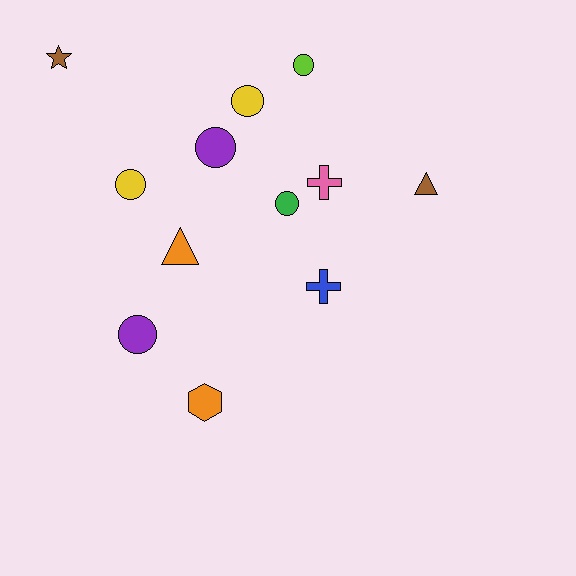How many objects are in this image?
There are 12 objects.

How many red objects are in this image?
There are no red objects.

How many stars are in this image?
There is 1 star.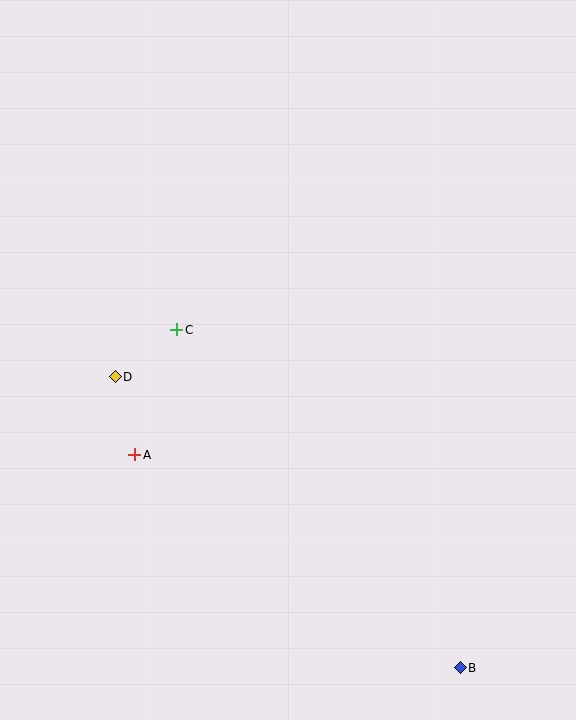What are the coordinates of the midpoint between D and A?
The midpoint between D and A is at (125, 416).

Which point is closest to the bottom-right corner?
Point B is closest to the bottom-right corner.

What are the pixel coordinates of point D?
Point D is at (115, 377).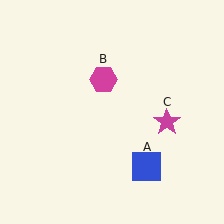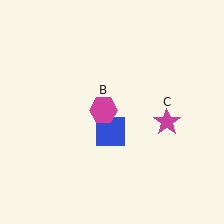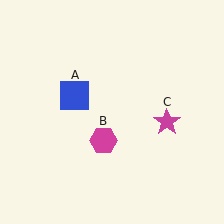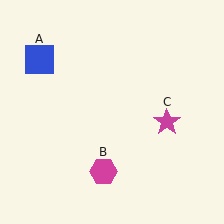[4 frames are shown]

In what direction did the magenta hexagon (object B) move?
The magenta hexagon (object B) moved down.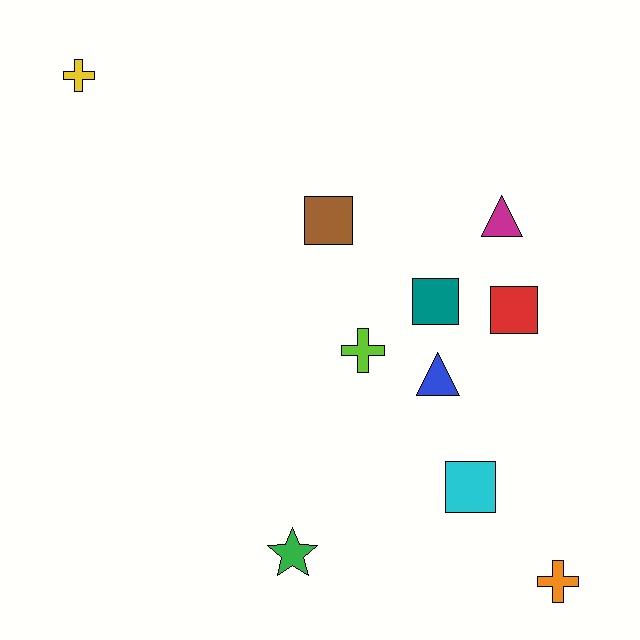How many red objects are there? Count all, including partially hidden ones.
There is 1 red object.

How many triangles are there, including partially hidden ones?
There are 2 triangles.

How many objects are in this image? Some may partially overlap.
There are 10 objects.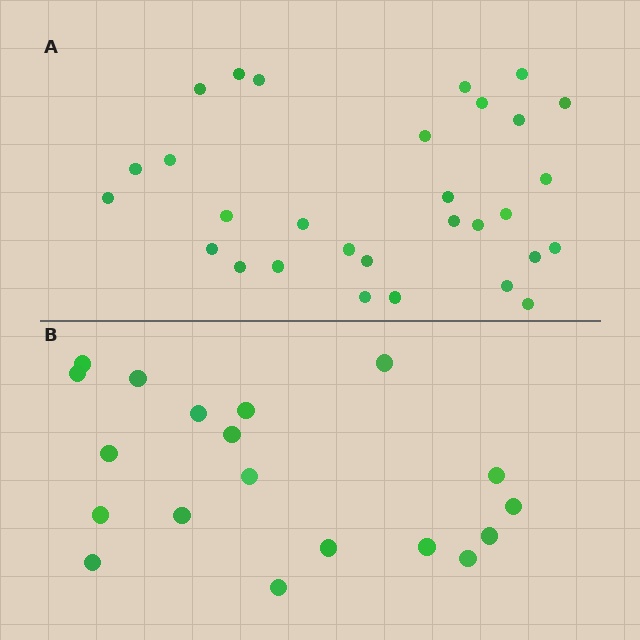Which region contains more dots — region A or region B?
Region A (the top region) has more dots.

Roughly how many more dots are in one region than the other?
Region A has roughly 12 or so more dots than region B.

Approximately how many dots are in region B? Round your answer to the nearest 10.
About 20 dots. (The exact count is 19, which rounds to 20.)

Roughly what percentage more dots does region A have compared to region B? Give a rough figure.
About 60% more.